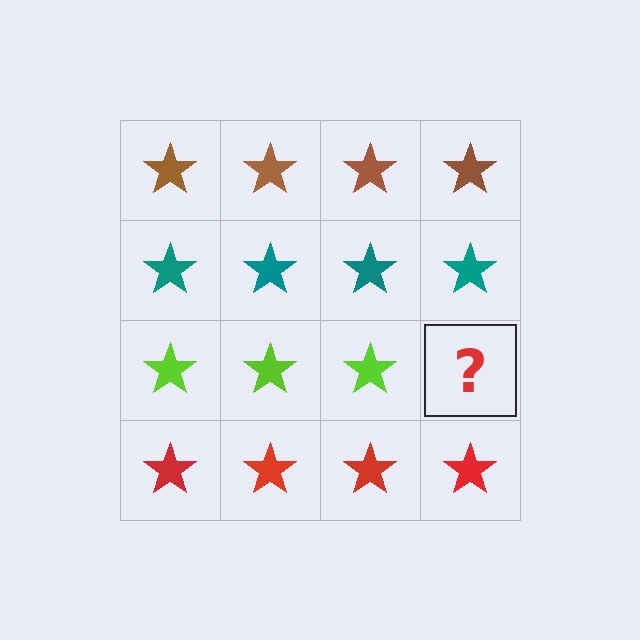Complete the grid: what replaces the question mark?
The question mark should be replaced with a lime star.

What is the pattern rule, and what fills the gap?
The rule is that each row has a consistent color. The gap should be filled with a lime star.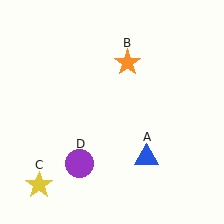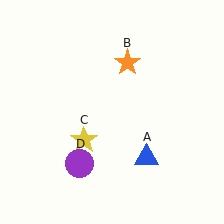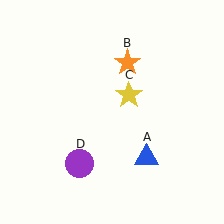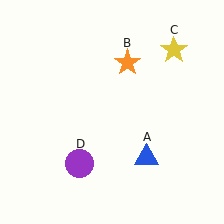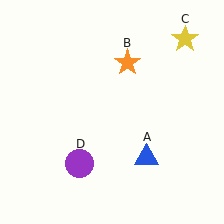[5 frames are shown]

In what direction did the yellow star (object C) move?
The yellow star (object C) moved up and to the right.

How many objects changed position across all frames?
1 object changed position: yellow star (object C).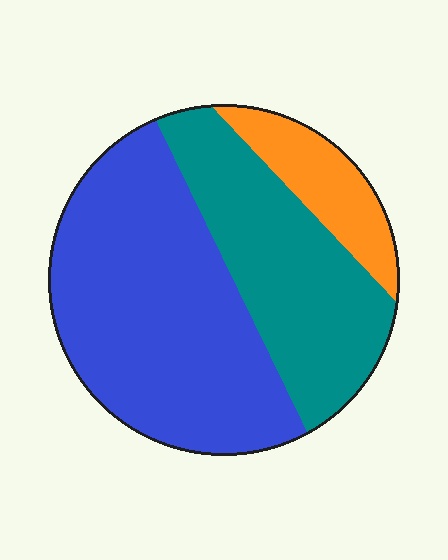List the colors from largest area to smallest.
From largest to smallest: blue, teal, orange.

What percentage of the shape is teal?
Teal covers about 35% of the shape.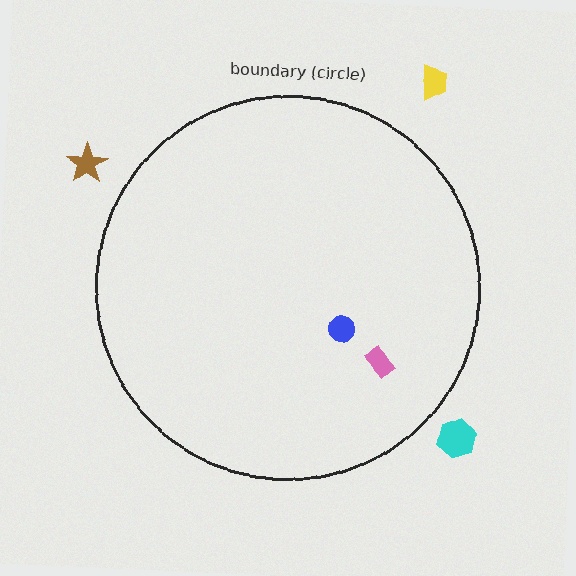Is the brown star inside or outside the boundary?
Outside.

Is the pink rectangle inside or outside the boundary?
Inside.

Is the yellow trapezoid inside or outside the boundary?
Outside.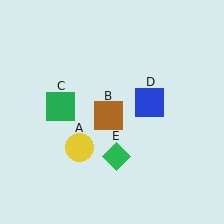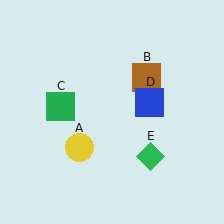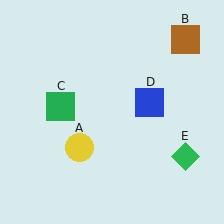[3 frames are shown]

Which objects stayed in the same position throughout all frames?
Yellow circle (object A) and green square (object C) and blue square (object D) remained stationary.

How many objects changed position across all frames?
2 objects changed position: brown square (object B), green diamond (object E).